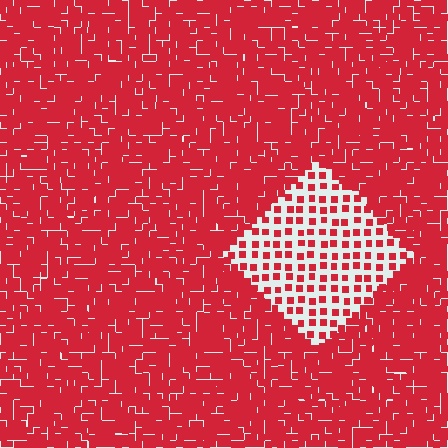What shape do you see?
I see a diamond.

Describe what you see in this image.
The image contains small red elements arranged at two different densities. A diamond-shaped region is visible where the elements are less densely packed than the surrounding area.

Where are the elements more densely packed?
The elements are more densely packed outside the diamond boundary.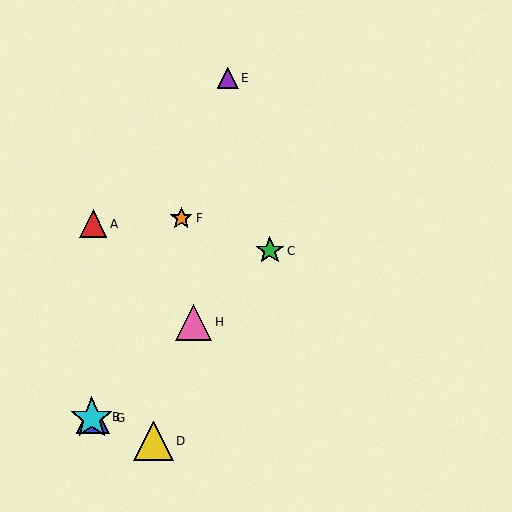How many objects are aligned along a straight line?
4 objects (B, C, G, H) are aligned along a straight line.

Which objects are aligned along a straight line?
Objects B, C, G, H are aligned along a straight line.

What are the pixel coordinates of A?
Object A is at (93, 224).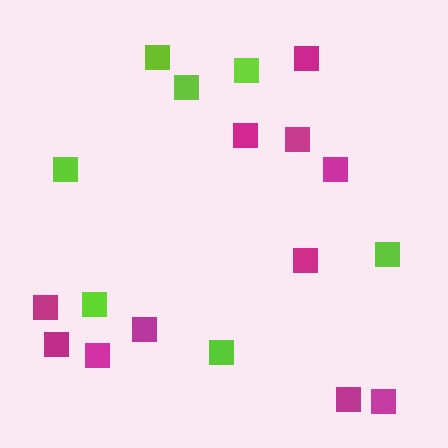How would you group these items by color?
There are 2 groups: one group of lime squares (7) and one group of magenta squares (11).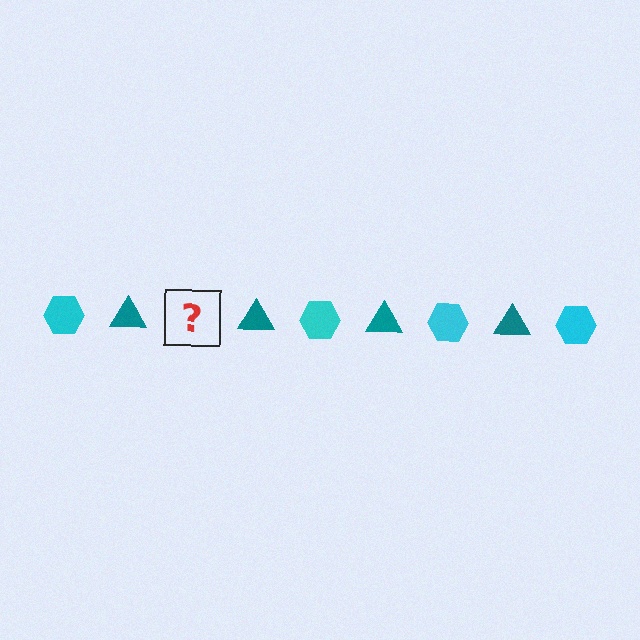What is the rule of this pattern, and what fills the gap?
The rule is that the pattern alternates between cyan hexagon and teal triangle. The gap should be filled with a cyan hexagon.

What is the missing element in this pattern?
The missing element is a cyan hexagon.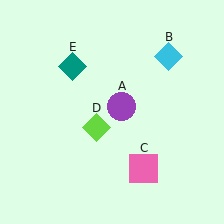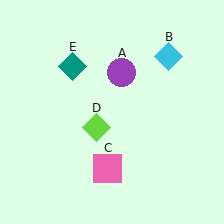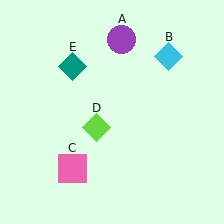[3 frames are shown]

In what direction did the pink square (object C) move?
The pink square (object C) moved left.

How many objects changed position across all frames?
2 objects changed position: purple circle (object A), pink square (object C).